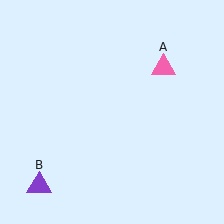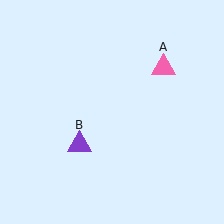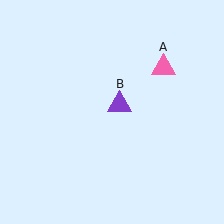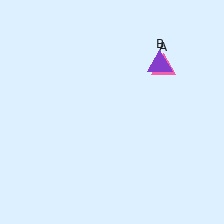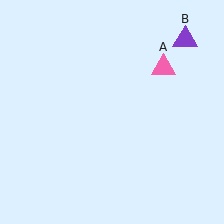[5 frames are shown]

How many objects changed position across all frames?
1 object changed position: purple triangle (object B).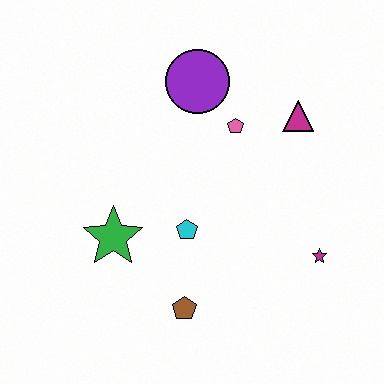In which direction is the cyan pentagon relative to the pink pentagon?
The cyan pentagon is below the pink pentagon.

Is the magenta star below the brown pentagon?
No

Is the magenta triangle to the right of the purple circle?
Yes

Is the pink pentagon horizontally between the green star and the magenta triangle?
Yes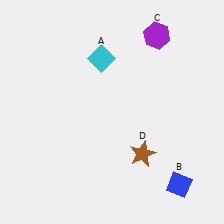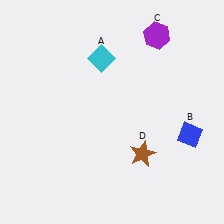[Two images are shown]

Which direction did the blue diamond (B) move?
The blue diamond (B) moved up.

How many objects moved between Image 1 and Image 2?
1 object moved between the two images.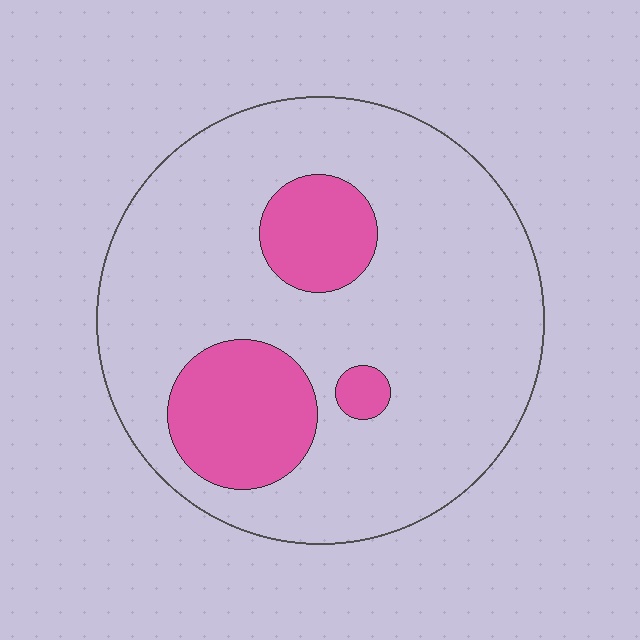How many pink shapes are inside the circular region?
3.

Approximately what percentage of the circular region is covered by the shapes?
Approximately 20%.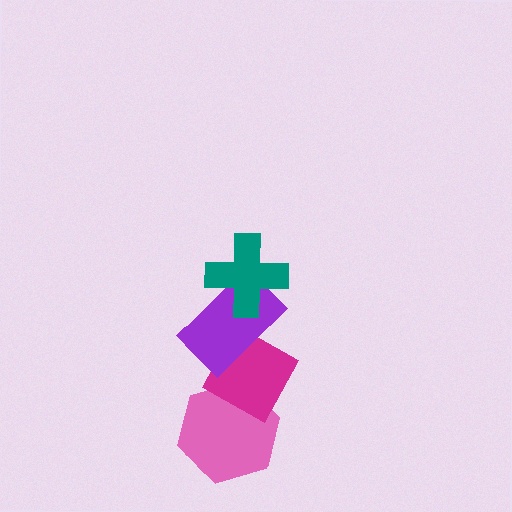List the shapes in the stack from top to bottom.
From top to bottom: the teal cross, the purple rectangle, the magenta diamond, the pink hexagon.